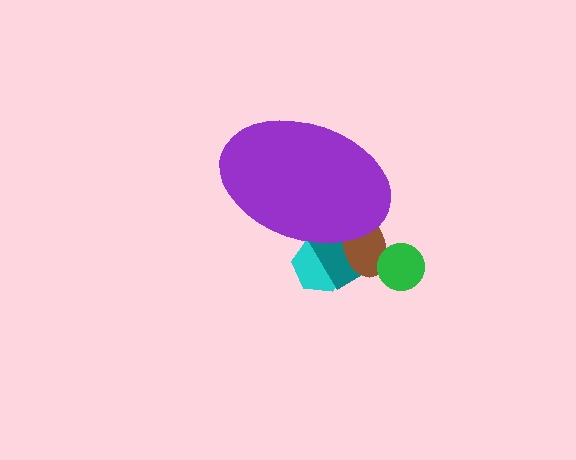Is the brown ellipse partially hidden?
Yes, the brown ellipse is partially hidden behind the purple ellipse.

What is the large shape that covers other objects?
A purple ellipse.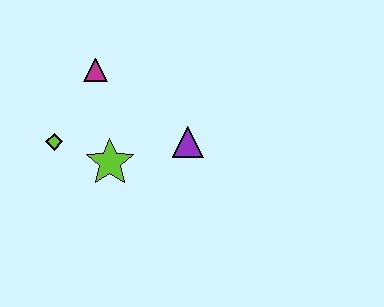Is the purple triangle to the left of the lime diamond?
No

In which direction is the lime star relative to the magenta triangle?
The lime star is below the magenta triangle.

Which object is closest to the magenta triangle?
The lime diamond is closest to the magenta triangle.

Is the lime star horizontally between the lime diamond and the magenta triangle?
No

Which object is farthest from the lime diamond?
The purple triangle is farthest from the lime diamond.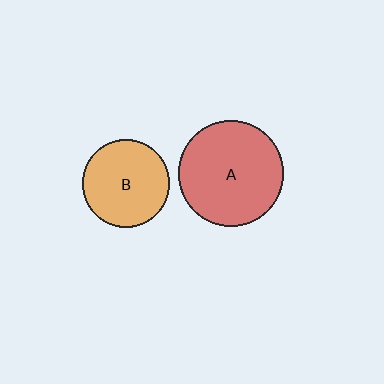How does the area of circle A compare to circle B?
Approximately 1.5 times.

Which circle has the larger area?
Circle A (red).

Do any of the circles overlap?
No, none of the circles overlap.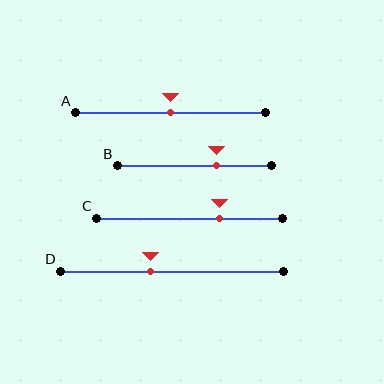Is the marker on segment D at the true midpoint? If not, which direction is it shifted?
No, the marker on segment D is shifted to the left by about 9% of the segment length.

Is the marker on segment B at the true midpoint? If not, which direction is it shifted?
No, the marker on segment B is shifted to the right by about 14% of the segment length.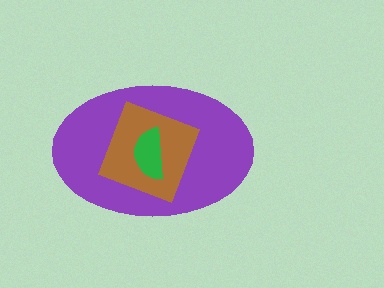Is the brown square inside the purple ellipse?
Yes.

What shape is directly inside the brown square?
The green semicircle.